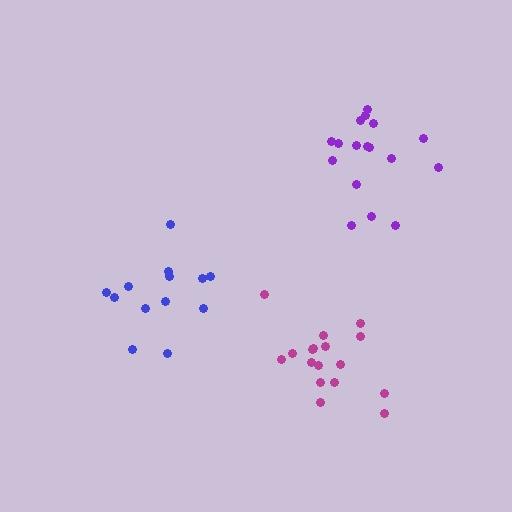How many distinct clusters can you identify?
There are 3 distinct clusters.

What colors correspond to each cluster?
The clusters are colored: purple, magenta, blue.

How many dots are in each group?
Group 1: 17 dots, Group 2: 17 dots, Group 3: 13 dots (47 total).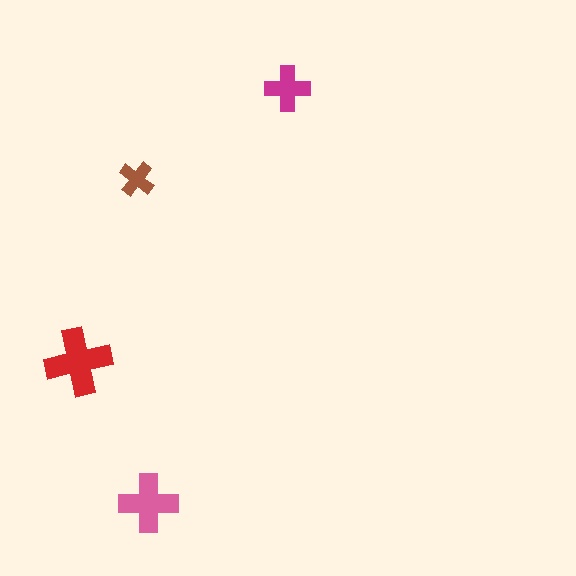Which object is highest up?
The magenta cross is topmost.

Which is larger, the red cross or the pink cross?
The red one.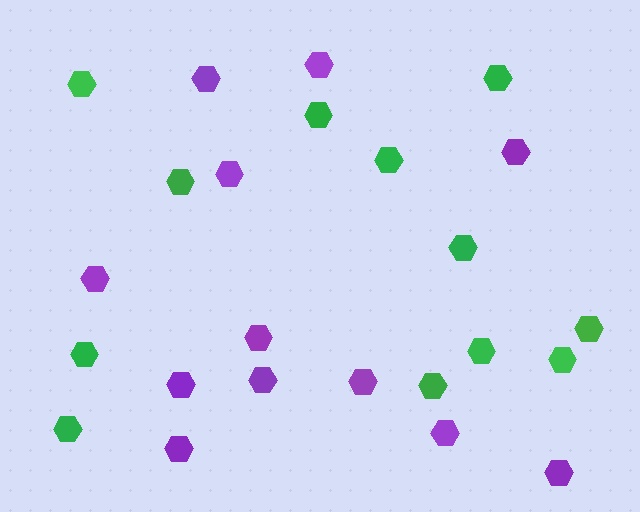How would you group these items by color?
There are 2 groups: one group of purple hexagons (12) and one group of green hexagons (12).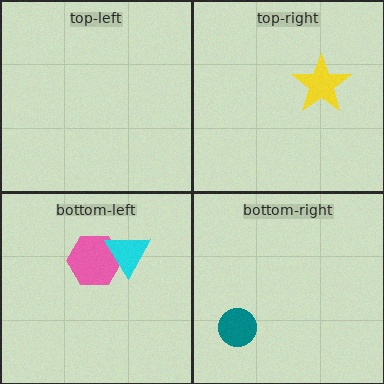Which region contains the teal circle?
The bottom-right region.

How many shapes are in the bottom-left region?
2.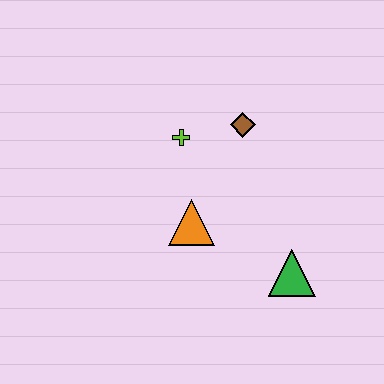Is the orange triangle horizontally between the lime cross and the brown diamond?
Yes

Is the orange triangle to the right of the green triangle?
No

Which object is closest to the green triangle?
The orange triangle is closest to the green triangle.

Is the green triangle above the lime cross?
No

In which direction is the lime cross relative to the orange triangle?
The lime cross is above the orange triangle.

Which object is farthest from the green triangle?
The lime cross is farthest from the green triangle.